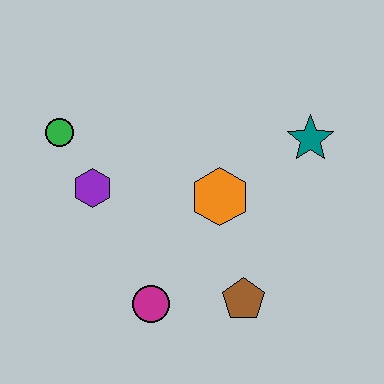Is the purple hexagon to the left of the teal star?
Yes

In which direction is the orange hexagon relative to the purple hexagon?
The orange hexagon is to the right of the purple hexagon.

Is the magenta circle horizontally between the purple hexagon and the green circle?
No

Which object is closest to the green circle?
The purple hexagon is closest to the green circle.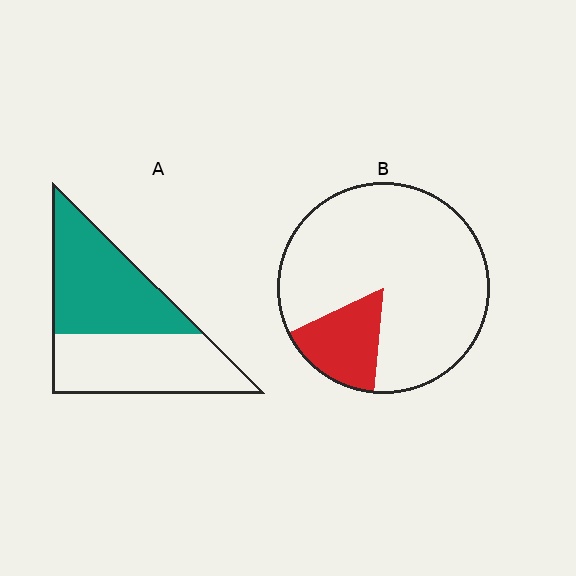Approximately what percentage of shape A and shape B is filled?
A is approximately 50% and B is approximately 15%.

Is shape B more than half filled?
No.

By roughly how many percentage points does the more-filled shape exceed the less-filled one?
By roughly 35 percentage points (A over B).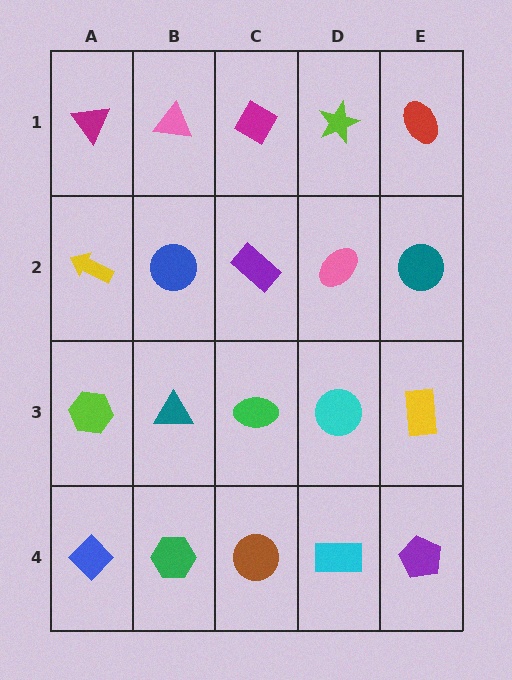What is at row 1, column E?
A red ellipse.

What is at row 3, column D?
A cyan circle.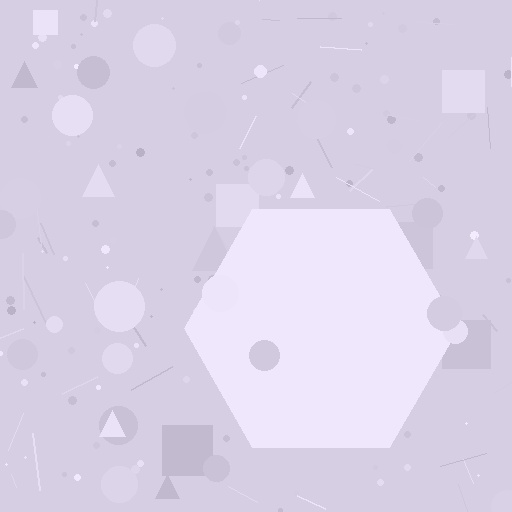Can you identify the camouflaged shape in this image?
The camouflaged shape is a hexagon.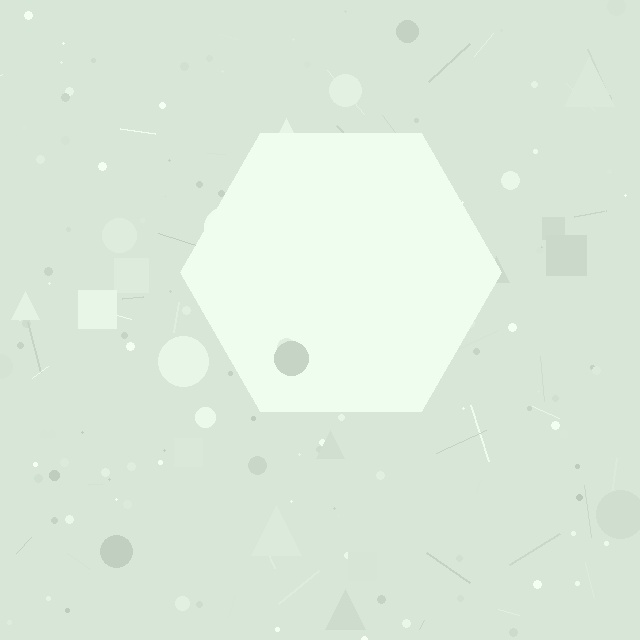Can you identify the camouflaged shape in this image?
The camouflaged shape is a hexagon.